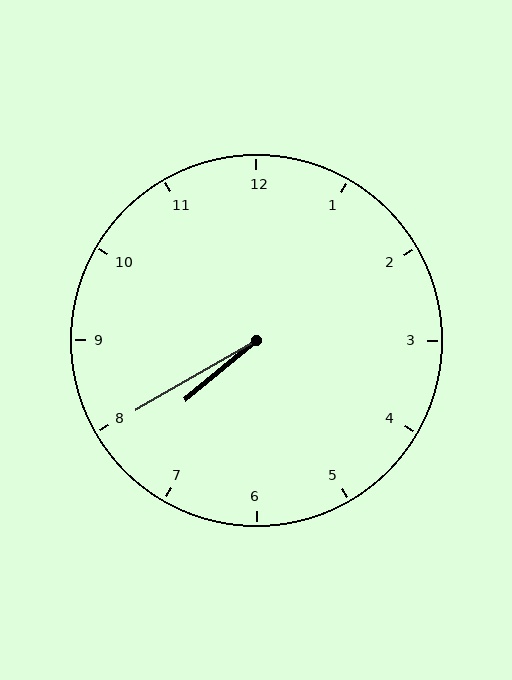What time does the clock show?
7:40.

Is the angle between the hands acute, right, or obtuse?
It is acute.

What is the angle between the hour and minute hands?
Approximately 10 degrees.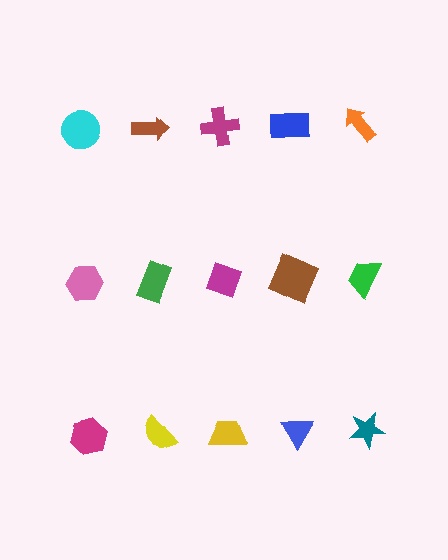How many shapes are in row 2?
5 shapes.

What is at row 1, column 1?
A cyan circle.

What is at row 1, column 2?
A brown arrow.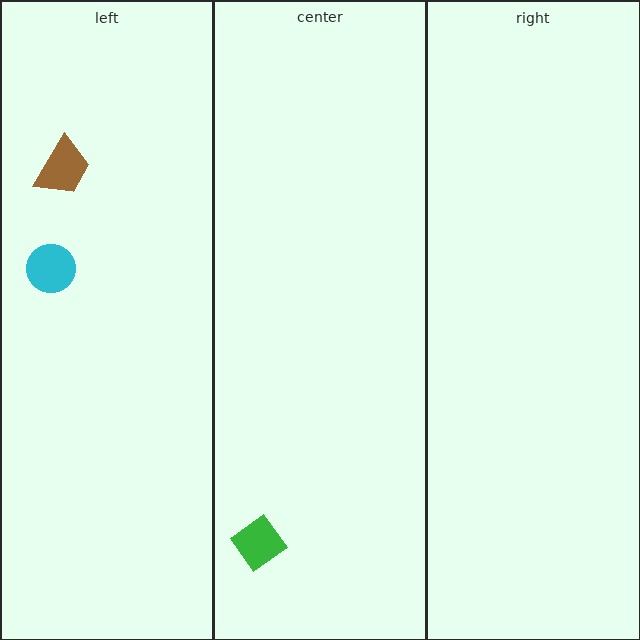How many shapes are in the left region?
2.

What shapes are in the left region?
The brown trapezoid, the cyan circle.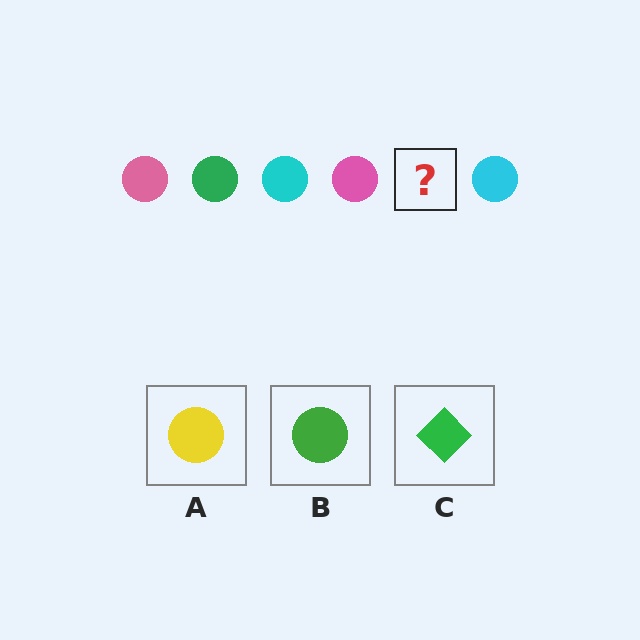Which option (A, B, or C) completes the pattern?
B.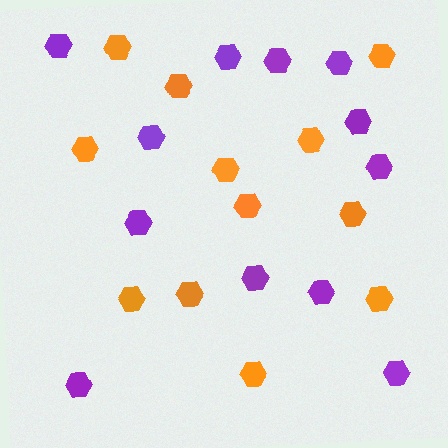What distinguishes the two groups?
There are 2 groups: one group of orange hexagons (12) and one group of purple hexagons (12).